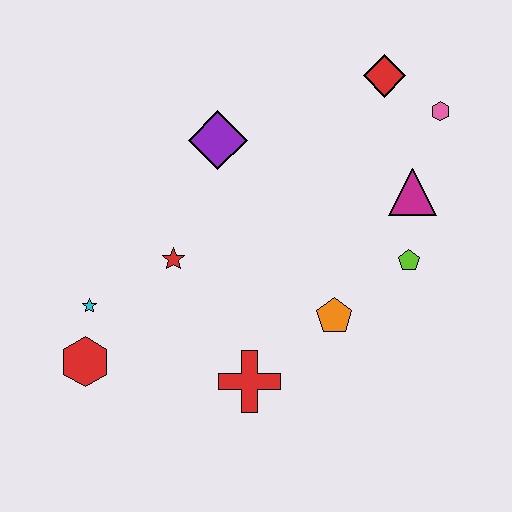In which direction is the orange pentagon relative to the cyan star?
The orange pentagon is to the right of the cyan star.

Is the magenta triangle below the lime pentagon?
No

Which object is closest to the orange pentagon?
The lime pentagon is closest to the orange pentagon.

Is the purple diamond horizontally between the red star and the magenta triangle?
Yes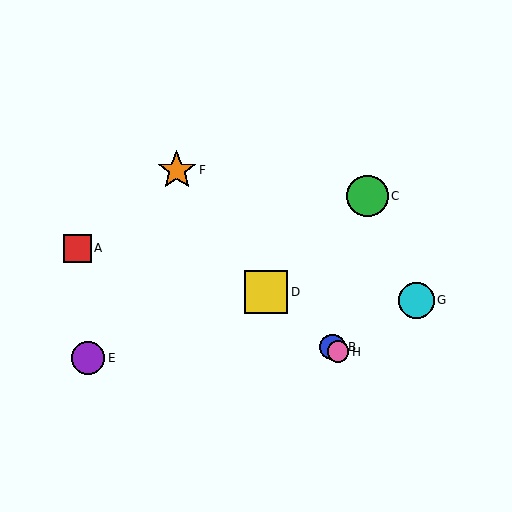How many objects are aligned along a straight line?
3 objects (B, D, H) are aligned along a straight line.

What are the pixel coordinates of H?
Object H is at (338, 352).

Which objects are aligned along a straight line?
Objects B, D, H are aligned along a straight line.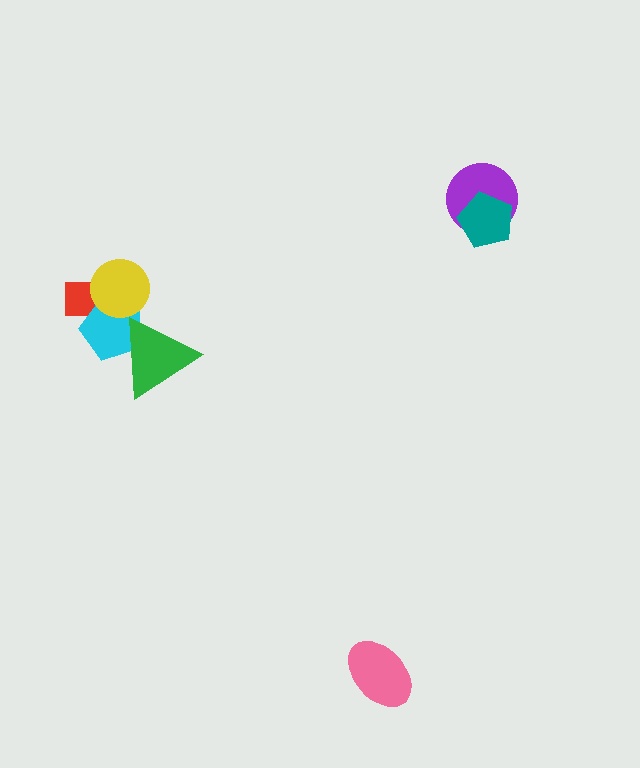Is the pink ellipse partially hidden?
No, no other shape covers it.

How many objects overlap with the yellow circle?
2 objects overlap with the yellow circle.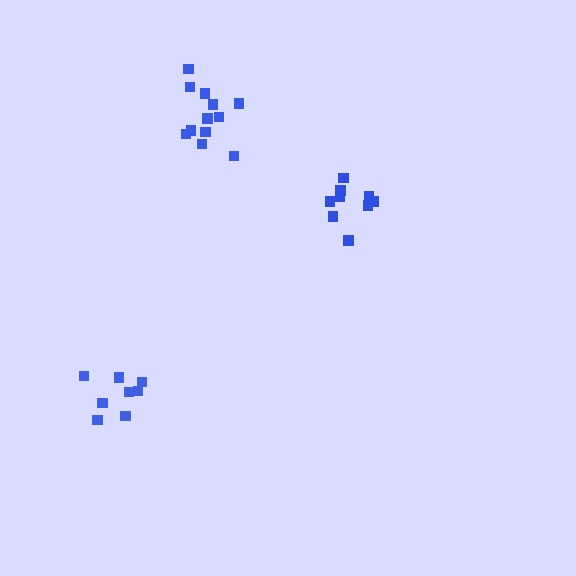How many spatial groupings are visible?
There are 3 spatial groupings.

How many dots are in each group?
Group 1: 10 dots, Group 2: 8 dots, Group 3: 12 dots (30 total).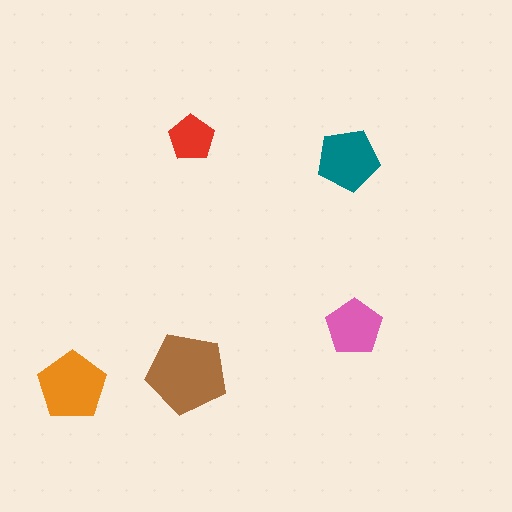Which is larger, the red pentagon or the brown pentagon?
The brown one.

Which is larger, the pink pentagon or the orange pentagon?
The orange one.